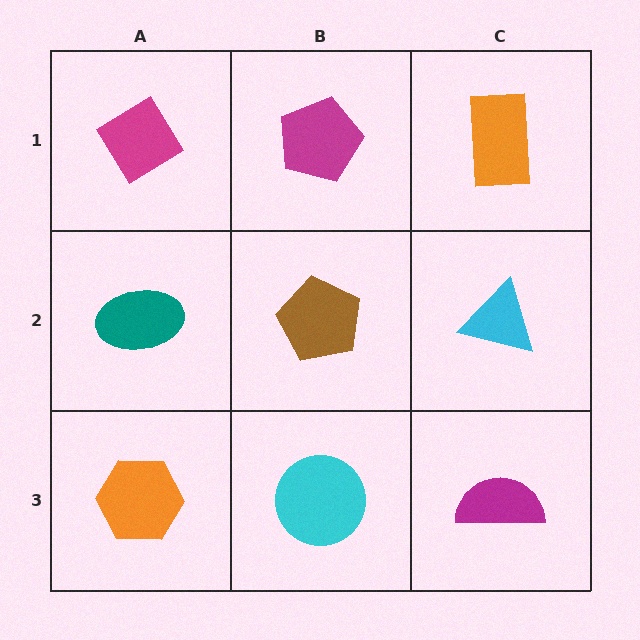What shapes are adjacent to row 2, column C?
An orange rectangle (row 1, column C), a magenta semicircle (row 3, column C), a brown pentagon (row 2, column B).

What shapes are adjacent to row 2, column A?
A magenta diamond (row 1, column A), an orange hexagon (row 3, column A), a brown pentagon (row 2, column B).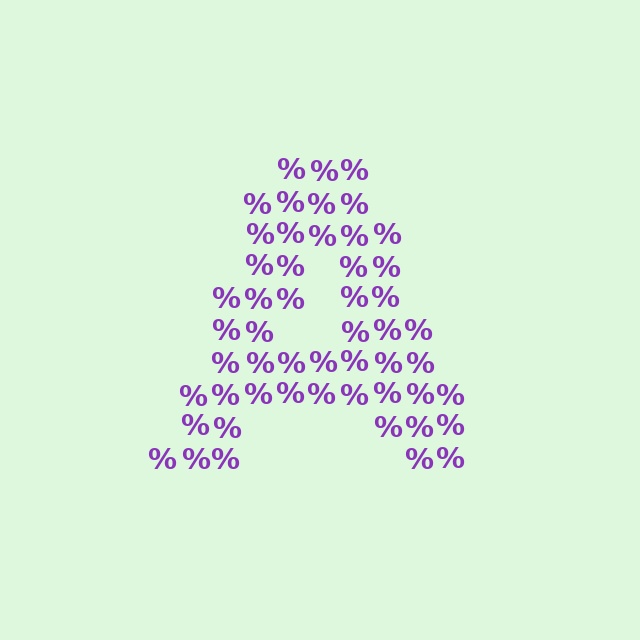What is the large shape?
The large shape is the letter A.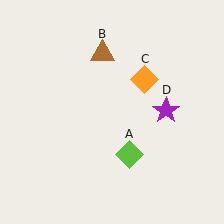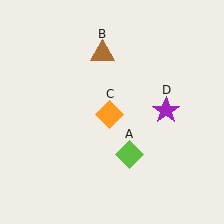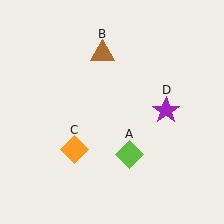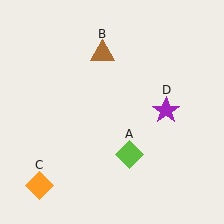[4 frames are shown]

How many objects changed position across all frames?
1 object changed position: orange diamond (object C).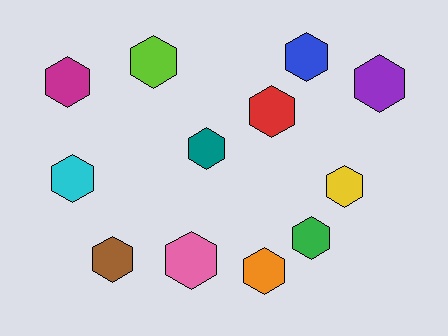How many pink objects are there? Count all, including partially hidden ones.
There is 1 pink object.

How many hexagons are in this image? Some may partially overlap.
There are 12 hexagons.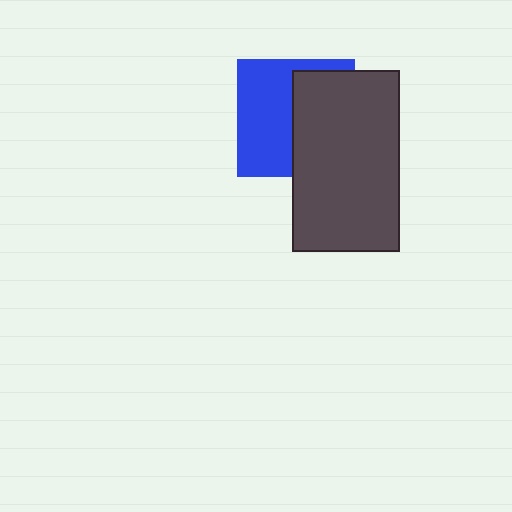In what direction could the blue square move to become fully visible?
The blue square could move left. That would shift it out from behind the dark gray rectangle entirely.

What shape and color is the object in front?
The object in front is a dark gray rectangle.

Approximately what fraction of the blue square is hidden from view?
Roughly 50% of the blue square is hidden behind the dark gray rectangle.